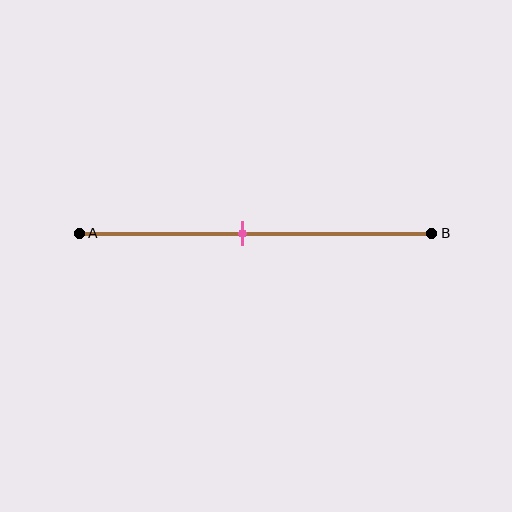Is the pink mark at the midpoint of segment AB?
No, the mark is at about 45% from A, not at the 50% midpoint.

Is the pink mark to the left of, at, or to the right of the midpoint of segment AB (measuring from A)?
The pink mark is to the left of the midpoint of segment AB.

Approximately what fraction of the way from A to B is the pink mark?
The pink mark is approximately 45% of the way from A to B.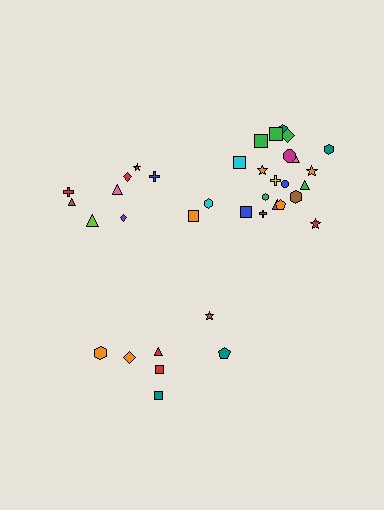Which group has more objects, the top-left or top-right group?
The top-right group.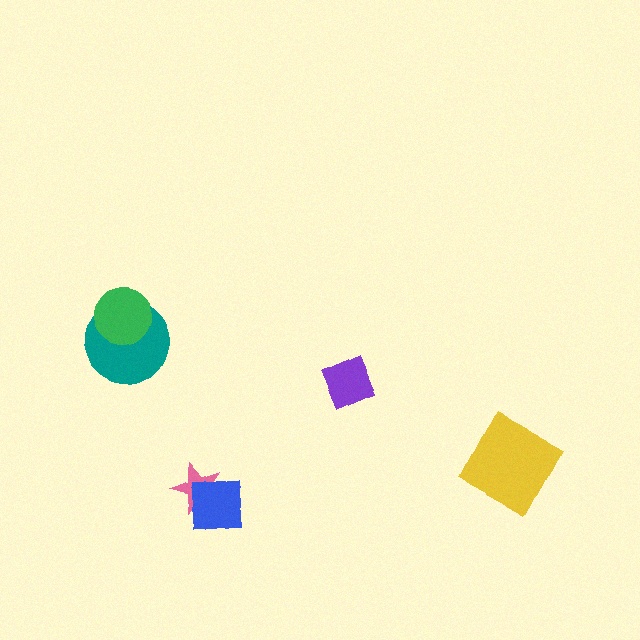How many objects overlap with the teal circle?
1 object overlaps with the teal circle.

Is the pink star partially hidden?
Yes, it is partially covered by another shape.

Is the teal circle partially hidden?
Yes, it is partially covered by another shape.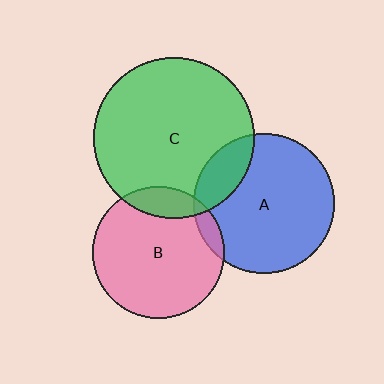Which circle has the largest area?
Circle C (green).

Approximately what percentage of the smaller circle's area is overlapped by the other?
Approximately 15%.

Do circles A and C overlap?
Yes.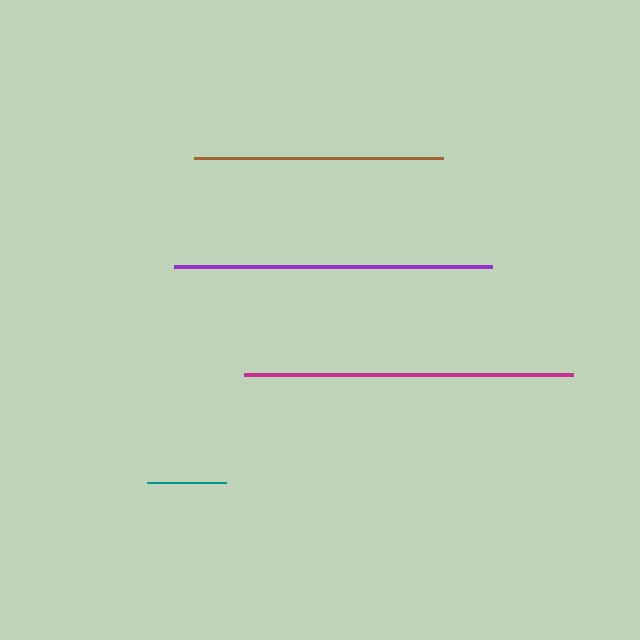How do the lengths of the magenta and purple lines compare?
The magenta and purple lines are approximately the same length.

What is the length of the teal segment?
The teal segment is approximately 79 pixels long.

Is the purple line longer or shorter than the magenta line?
The magenta line is longer than the purple line.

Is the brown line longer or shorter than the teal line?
The brown line is longer than the teal line.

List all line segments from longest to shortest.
From longest to shortest: magenta, purple, brown, teal.